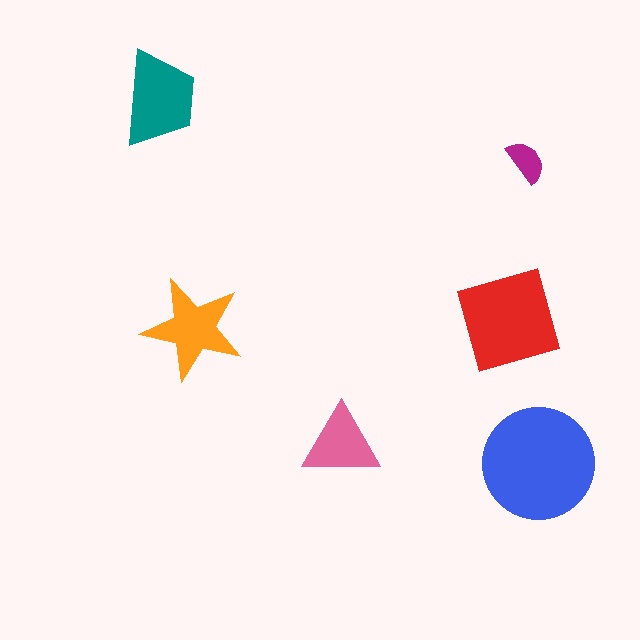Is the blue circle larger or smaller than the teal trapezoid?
Larger.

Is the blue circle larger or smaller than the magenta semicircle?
Larger.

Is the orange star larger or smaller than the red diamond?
Smaller.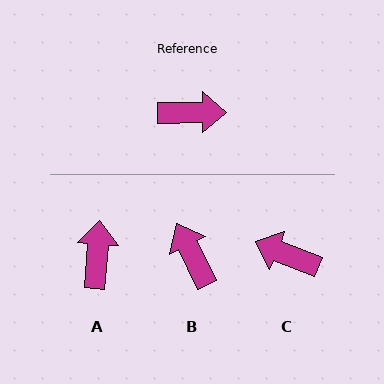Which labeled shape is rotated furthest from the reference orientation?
C, about 157 degrees away.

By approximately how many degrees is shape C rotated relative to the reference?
Approximately 157 degrees counter-clockwise.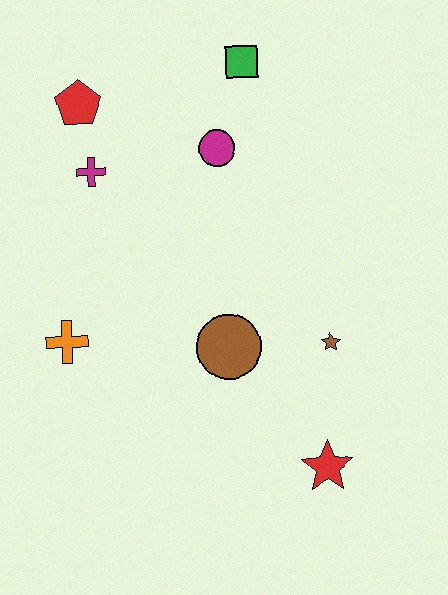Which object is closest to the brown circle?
The brown star is closest to the brown circle.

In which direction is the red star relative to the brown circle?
The red star is below the brown circle.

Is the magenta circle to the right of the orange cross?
Yes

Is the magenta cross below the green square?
Yes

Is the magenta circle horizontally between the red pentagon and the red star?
Yes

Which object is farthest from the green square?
The red star is farthest from the green square.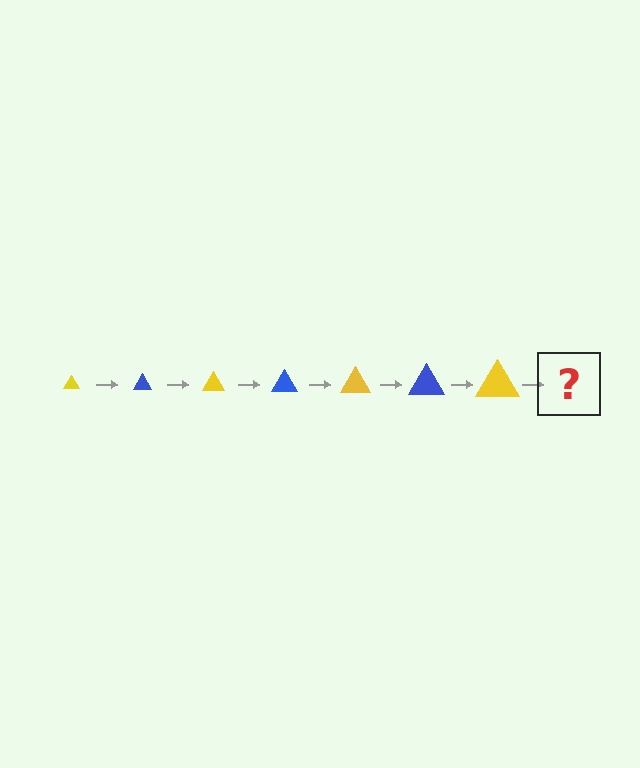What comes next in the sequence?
The next element should be a blue triangle, larger than the previous one.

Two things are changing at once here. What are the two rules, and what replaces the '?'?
The two rules are that the triangle grows larger each step and the color cycles through yellow and blue. The '?' should be a blue triangle, larger than the previous one.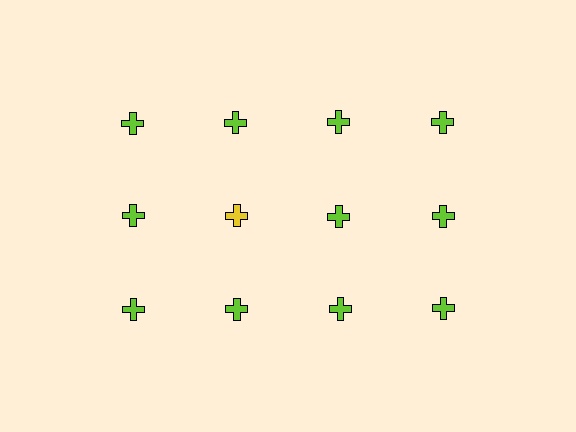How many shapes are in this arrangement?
There are 12 shapes arranged in a grid pattern.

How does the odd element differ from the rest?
It has a different color: yellow instead of lime.